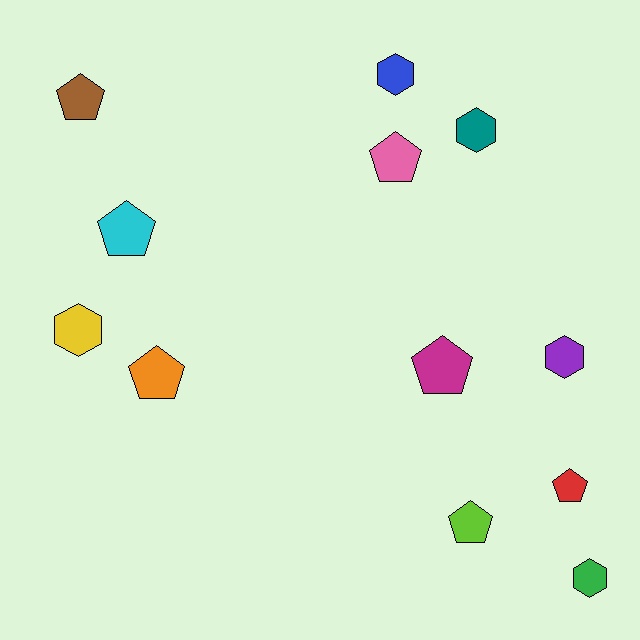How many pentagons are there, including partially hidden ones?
There are 7 pentagons.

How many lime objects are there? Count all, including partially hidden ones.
There is 1 lime object.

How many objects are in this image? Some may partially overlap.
There are 12 objects.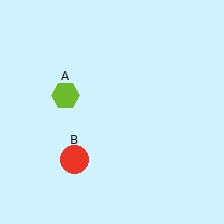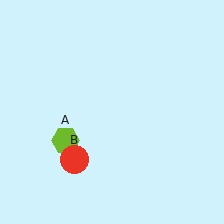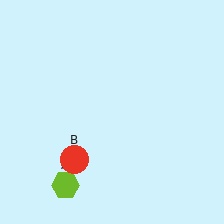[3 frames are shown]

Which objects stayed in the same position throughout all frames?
Red circle (object B) remained stationary.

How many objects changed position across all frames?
1 object changed position: lime hexagon (object A).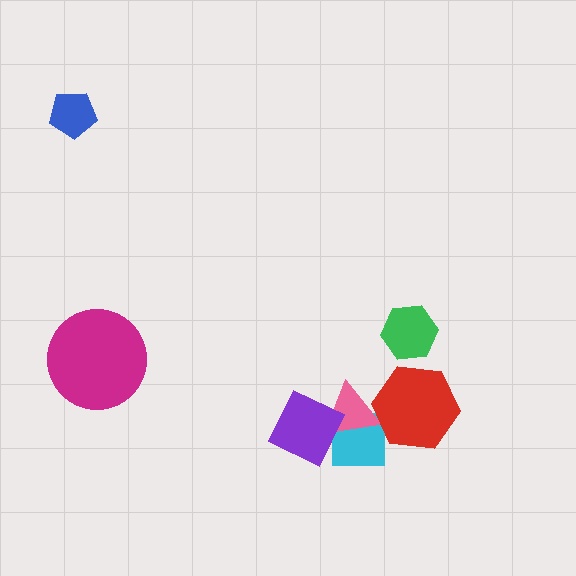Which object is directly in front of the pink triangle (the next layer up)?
The red hexagon is directly in front of the pink triangle.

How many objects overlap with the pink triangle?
3 objects overlap with the pink triangle.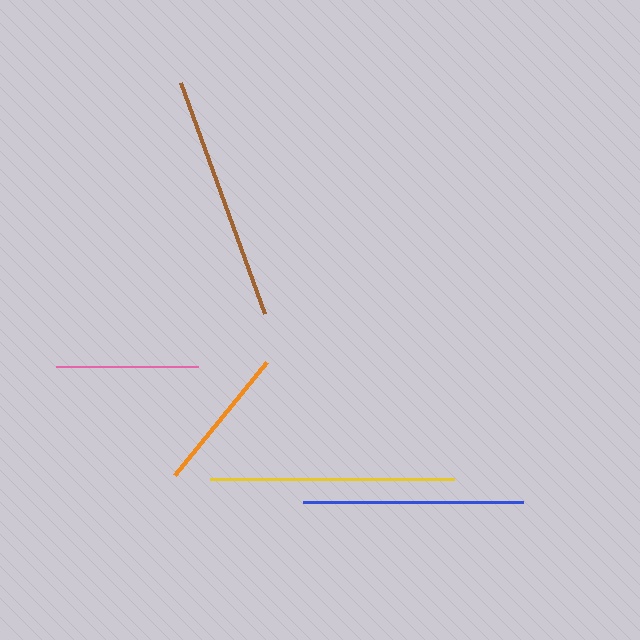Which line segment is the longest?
The brown line is the longest at approximately 245 pixels.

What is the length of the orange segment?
The orange segment is approximately 146 pixels long.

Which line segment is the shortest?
The pink line is the shortest at approximately 143 pixels.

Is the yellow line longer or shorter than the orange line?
The yellow line is longer than the orange line.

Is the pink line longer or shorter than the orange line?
The orange line is longer than the pink line.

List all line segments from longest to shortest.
From longest to shortest: brown, yellow, blue, orange, pink.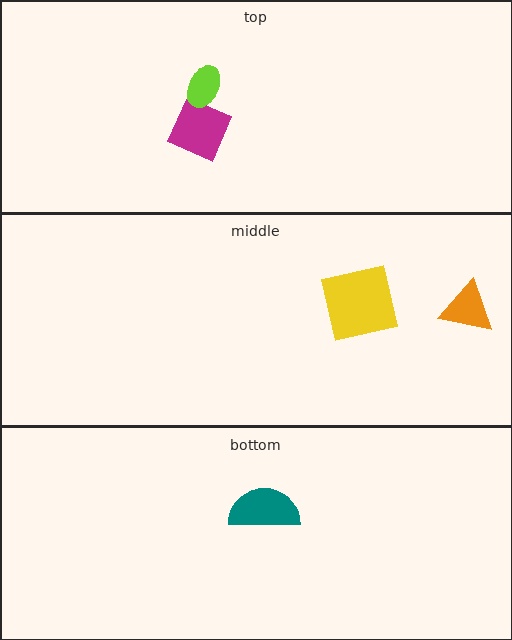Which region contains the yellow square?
The middle region.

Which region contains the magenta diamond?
The top region.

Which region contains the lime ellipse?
The top region.